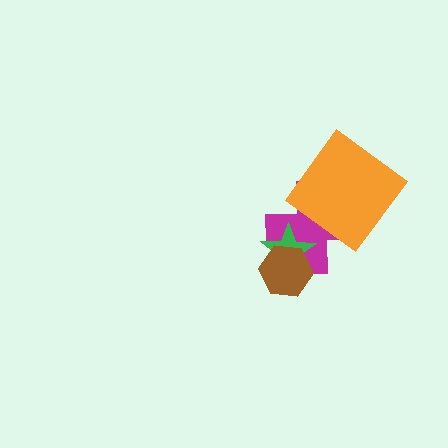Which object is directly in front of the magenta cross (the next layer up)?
The green star is directly in front of the magenta cross.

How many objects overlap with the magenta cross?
3 objects overlap with the magenta cross.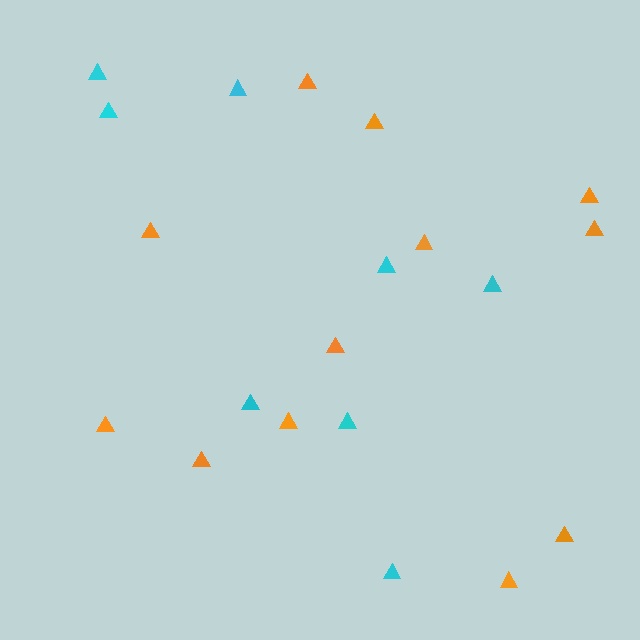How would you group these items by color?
There are 2 groups: one group of orange triangles (12) and one group of cyan triangles (8).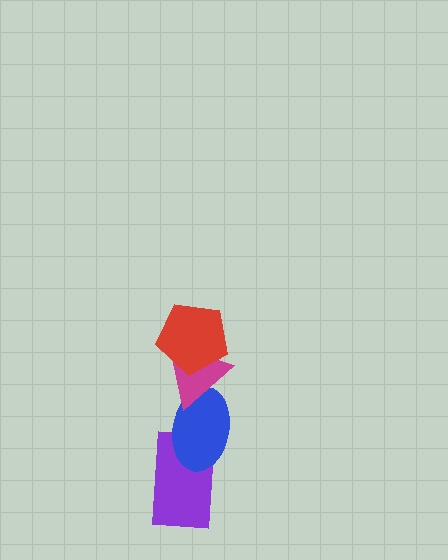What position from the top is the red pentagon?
The red pentagon is 1st from the top.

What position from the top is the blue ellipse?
The blue ellipse is 3rd from the top.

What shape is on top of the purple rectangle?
The blue ellipse is on top of the purple rectangle.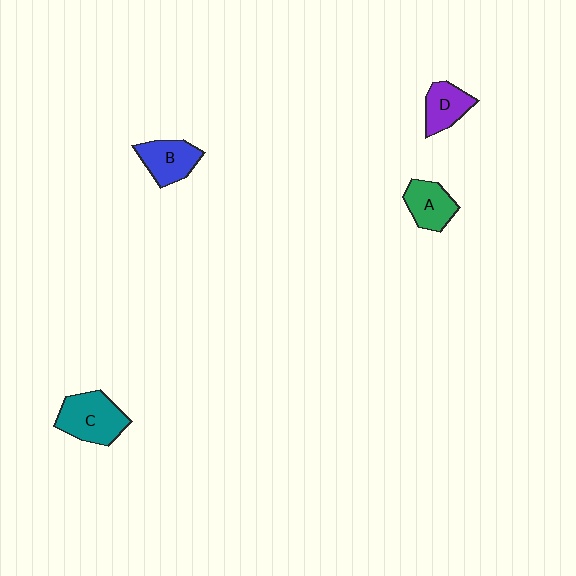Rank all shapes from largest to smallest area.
From largest to smallest: C (teal), B (blue), A (green), D (purple).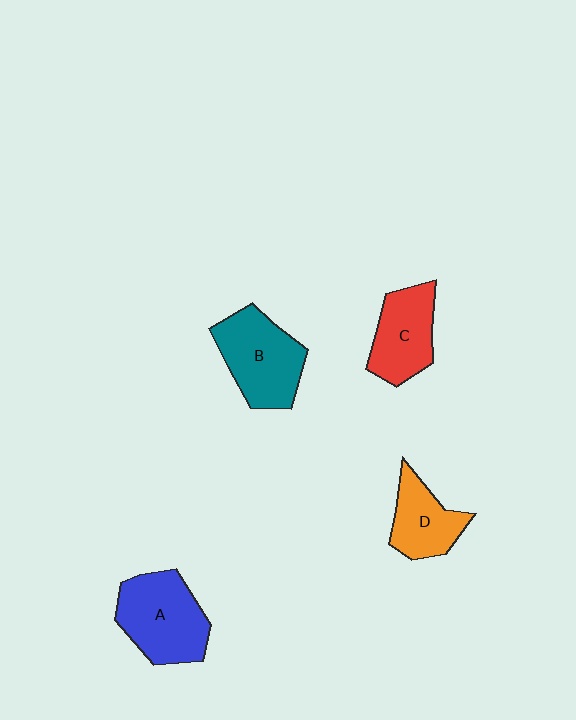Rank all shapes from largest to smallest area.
From largest to smallest: A (blue), B (teal), C (red), D (orange).